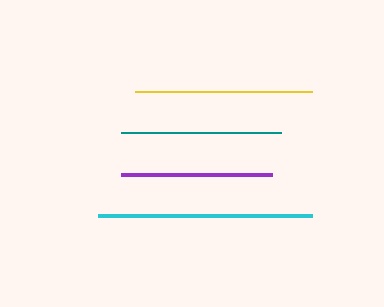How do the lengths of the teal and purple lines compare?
The teal and purple lines are approximately the same length.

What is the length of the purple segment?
The purple segment is approximately 151 pixels long.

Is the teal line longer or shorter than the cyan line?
The cyan line is longer than the teal line.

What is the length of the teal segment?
The teal segment is approximately 159 pixels long.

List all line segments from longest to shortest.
From longest to shortest: cyan, yellow, teal, purple.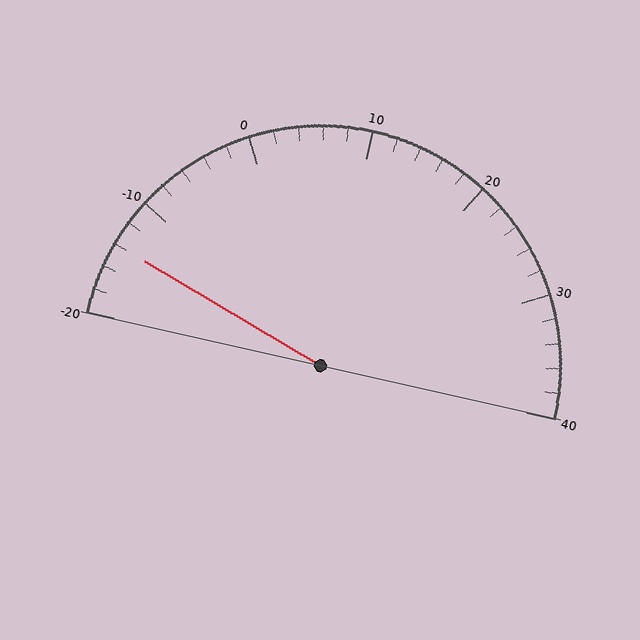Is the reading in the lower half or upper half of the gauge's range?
The reading is in the lower half of the range (-20 to 40).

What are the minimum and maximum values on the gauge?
The gauge ranges from -20 to 40.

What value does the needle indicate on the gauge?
The needle indicates approximately -14.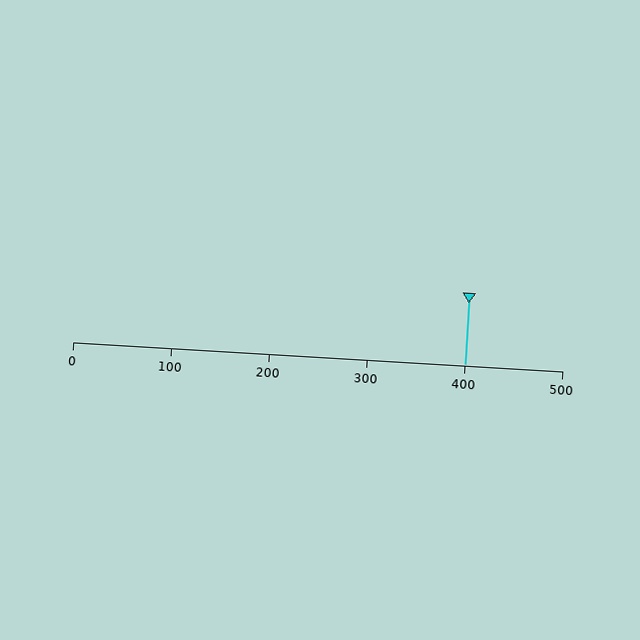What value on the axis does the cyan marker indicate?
The marker indicates approximately 400.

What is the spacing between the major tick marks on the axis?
The major ticks are spaced 100 apart.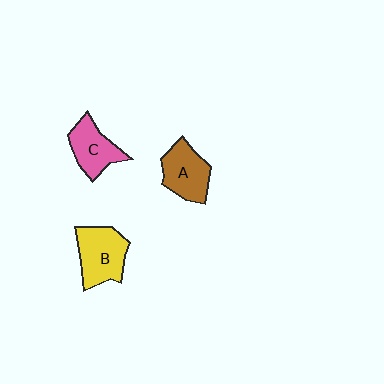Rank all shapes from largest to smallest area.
From largest to smallest: B (yellow), A (brown), C (pink).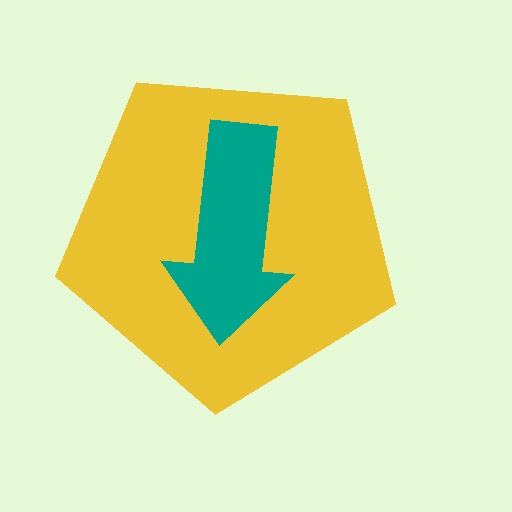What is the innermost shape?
The teal arrow.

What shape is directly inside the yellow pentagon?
The teal arrow.